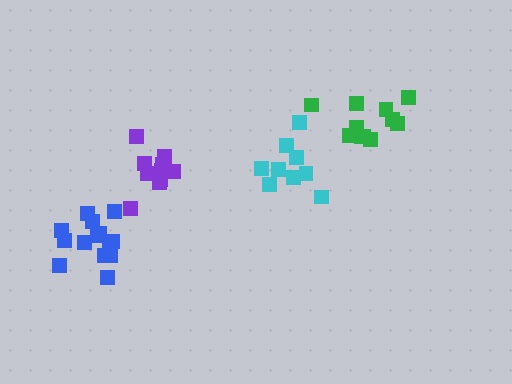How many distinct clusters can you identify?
There are 4 distinct clusters.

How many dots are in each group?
Group 1: 10 dots, Group 2: 11 dots, Group 3: 14 dots, Group 4: 9 dots (44 total).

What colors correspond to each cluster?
The clusters are colored: purple, green, blue, cyan.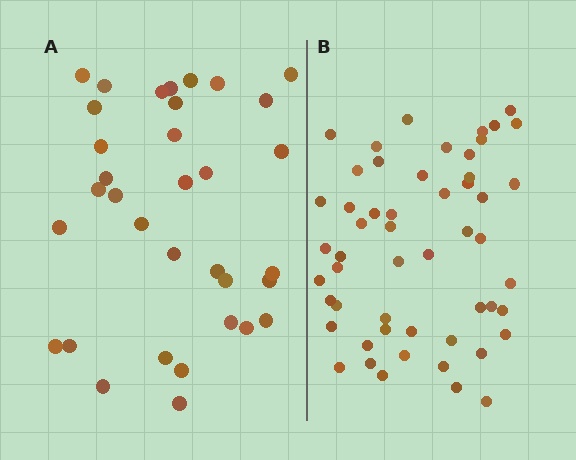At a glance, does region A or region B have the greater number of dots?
Region B (the right region) has more dots.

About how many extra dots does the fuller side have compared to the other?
Region B has approximately 20 more dots than region A.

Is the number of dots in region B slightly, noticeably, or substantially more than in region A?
Region B has substantially more. The ratio is roughly 1.6 to 1.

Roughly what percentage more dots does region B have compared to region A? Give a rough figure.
About 55% more.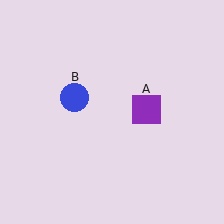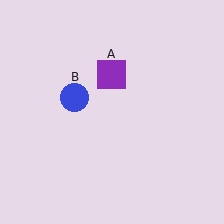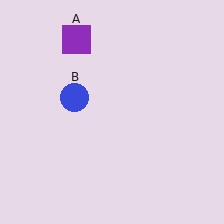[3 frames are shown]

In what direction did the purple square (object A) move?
The purple square (object A) moved up and to the left.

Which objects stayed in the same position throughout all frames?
Blue circle (object B) remained stationary.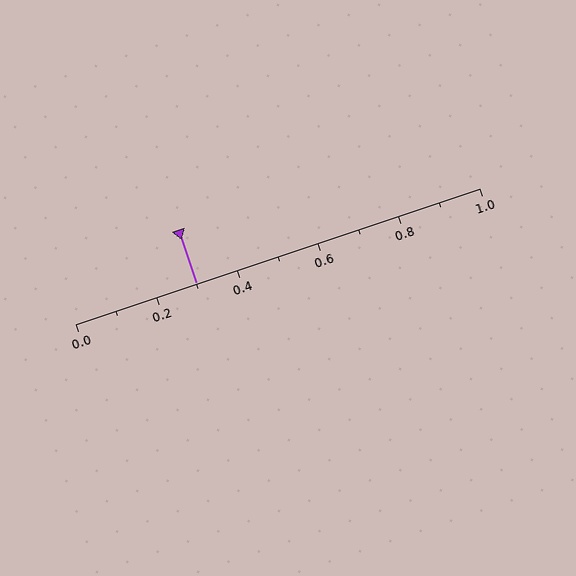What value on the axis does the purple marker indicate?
The marker indicates approximately 0.3.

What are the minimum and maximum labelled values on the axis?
The axis runs from 0.0 to 1.0.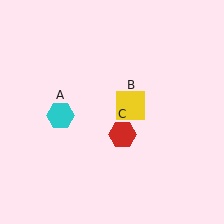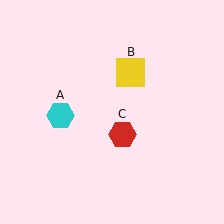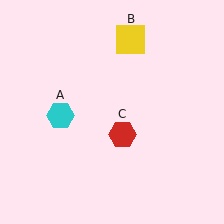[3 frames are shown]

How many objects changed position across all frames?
1 object changed position: yellow square (object B).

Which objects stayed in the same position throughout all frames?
Cyan hexagon (object A) and red hexagon (object C) remained stationary.